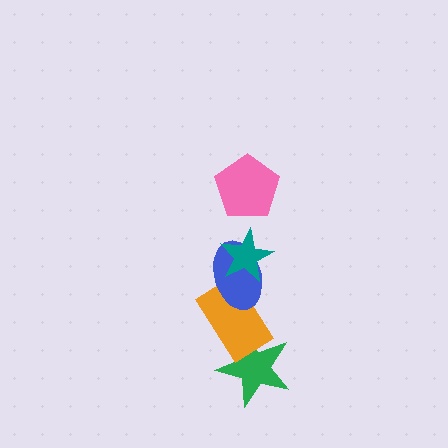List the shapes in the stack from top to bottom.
From top to bottom: the pink pentagon, the teal star, the blue ellipse, the orange rectangle, the green star.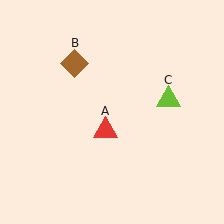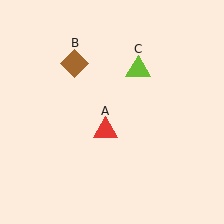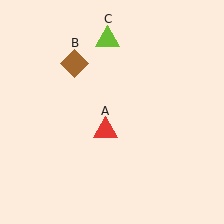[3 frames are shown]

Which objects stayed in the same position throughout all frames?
Red triangle (object A) and brown diamond (object B) remained stationary.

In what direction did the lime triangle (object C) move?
The lime triangle (object C) moved up and to the left.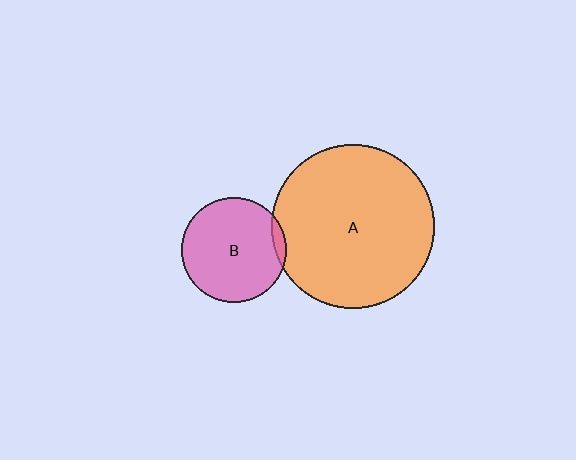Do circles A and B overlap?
Yes.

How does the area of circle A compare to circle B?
Approximately 2.4 times.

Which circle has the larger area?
Circle A (orange).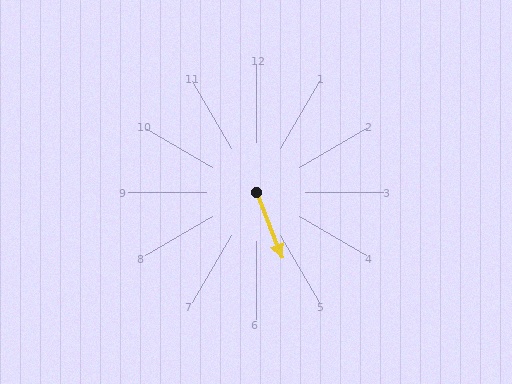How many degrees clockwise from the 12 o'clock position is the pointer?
Approximately 159 degrees.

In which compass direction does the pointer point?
South.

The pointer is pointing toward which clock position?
Roughly 5 o'clock.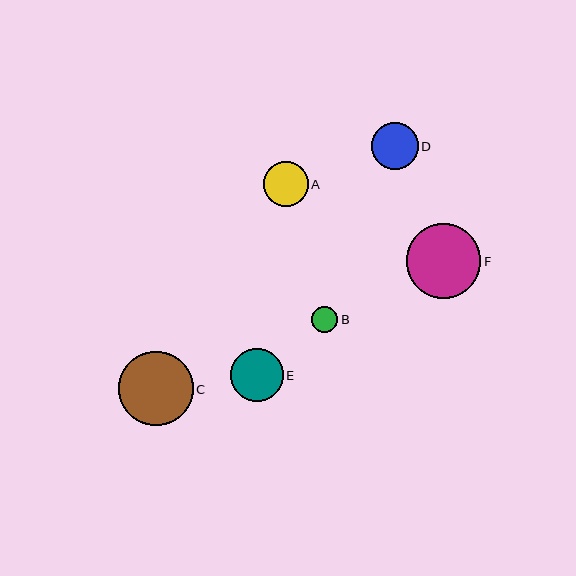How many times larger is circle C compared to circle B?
Circle C is approximately 2.8 times the size of circle B.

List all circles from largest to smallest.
From largest to smallest: F, C, E, D, A, B.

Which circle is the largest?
Circle F is the largest with a size of approximately 75 pixels.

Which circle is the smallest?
Circle B is the smallest with a size of approximately 26 pixels.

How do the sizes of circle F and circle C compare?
Circle F and circle C are approximately the same size.